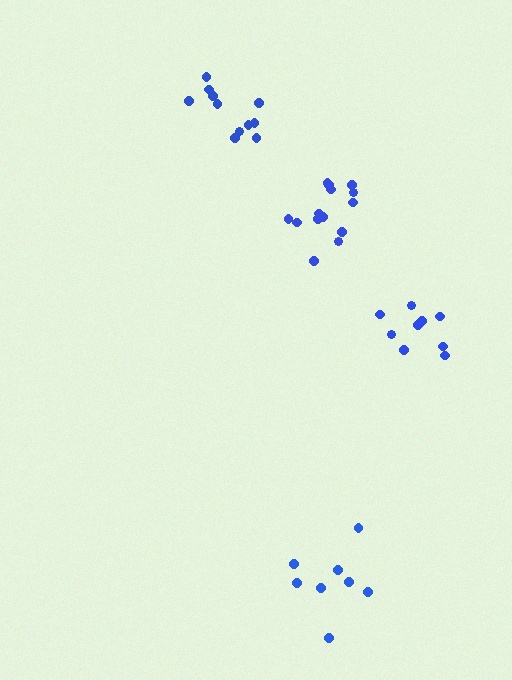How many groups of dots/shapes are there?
There are 4 groups.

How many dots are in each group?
Group 1: 14 dots, Group 2: 8 dots, Group 3: 11 dots, Group 4: 9 dots (42 total).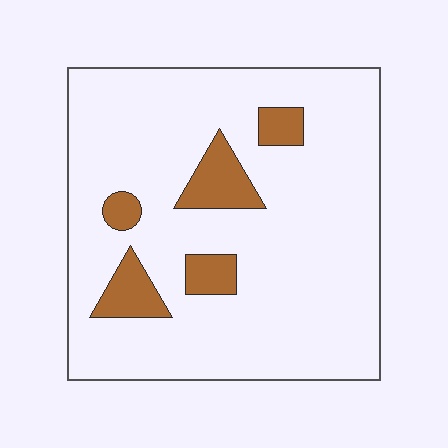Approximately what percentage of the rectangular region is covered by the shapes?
Approximately 10%.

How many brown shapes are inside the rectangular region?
5.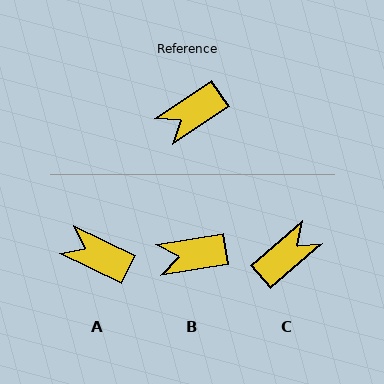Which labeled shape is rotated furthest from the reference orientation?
C, about 173 degrees away.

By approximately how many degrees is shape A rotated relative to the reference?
Approximately 60 degrees clockwise.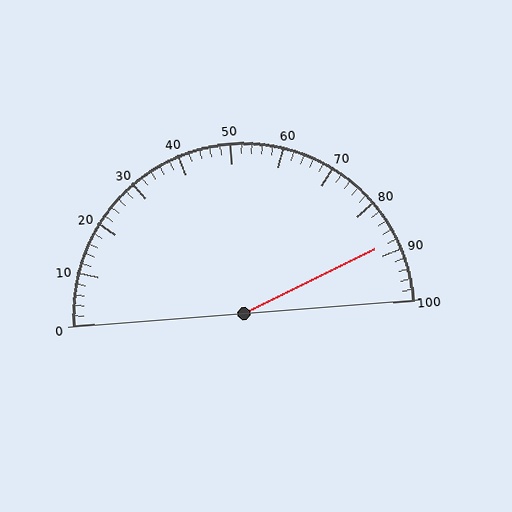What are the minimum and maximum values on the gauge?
The gauge ranges from 0 to 100.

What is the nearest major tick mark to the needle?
The nearest major tick mark is 90.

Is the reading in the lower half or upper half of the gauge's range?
The reading is in the upper half of the range (0 to 100).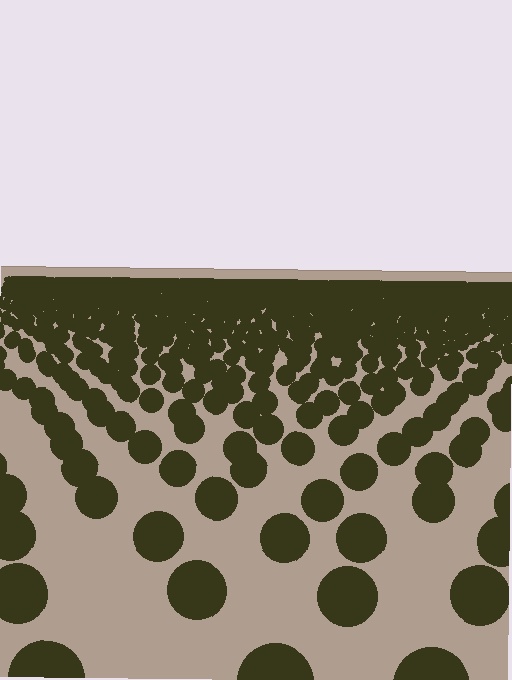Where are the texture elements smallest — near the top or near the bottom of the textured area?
Near the top.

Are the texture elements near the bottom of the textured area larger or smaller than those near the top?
Larger. Near the bottom, elements are closer to the viewer and appear at a bigger on-screen size.